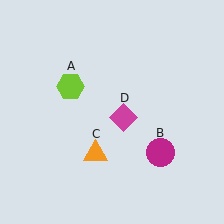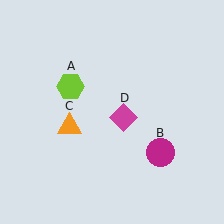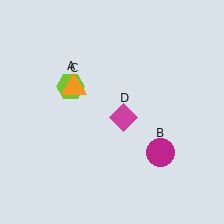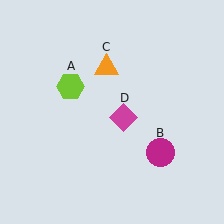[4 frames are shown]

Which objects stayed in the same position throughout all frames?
Lime hexagon (object A) and magenta circle (object B) and magenta diamond (object D) remained stationary.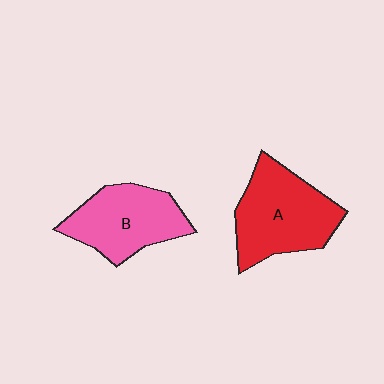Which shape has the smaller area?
Shape B (pink).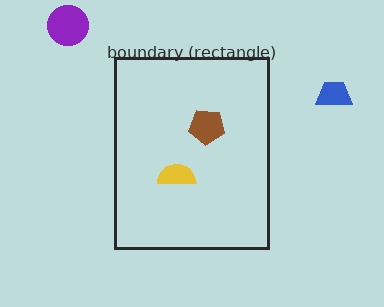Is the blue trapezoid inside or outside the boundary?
Outside.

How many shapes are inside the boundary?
2 inside, 2 outside.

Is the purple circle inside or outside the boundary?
Outside.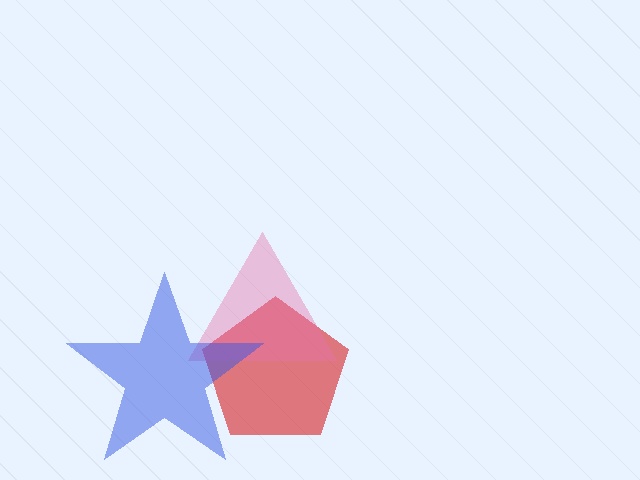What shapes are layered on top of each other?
The layered shapes are: a red pentagon, a pink triangle, a blue star.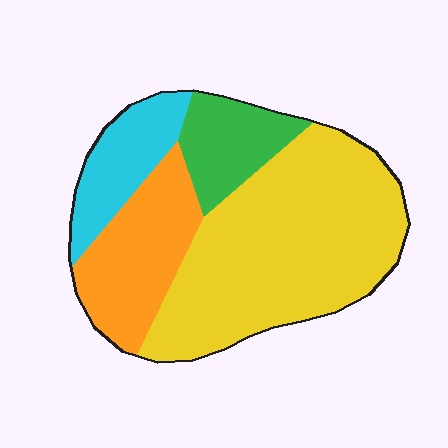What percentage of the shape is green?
Green takes up about one eighth (1/8) of the shape.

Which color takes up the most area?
Yellow, at roughly 55%.